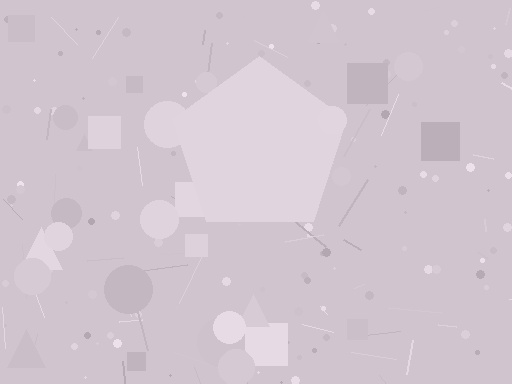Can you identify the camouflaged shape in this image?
The camouflaged shape is a pentagon.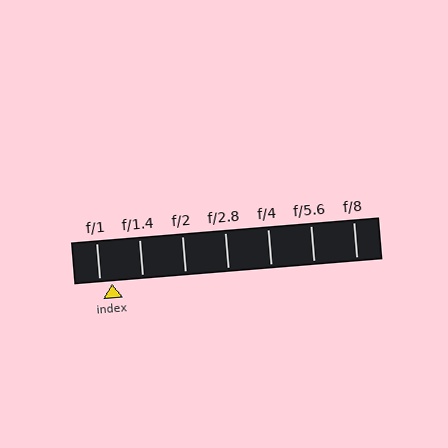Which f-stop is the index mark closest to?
The index mark is closest to f/1.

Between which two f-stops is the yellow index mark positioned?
The index mark is between f/1 and f/1.4.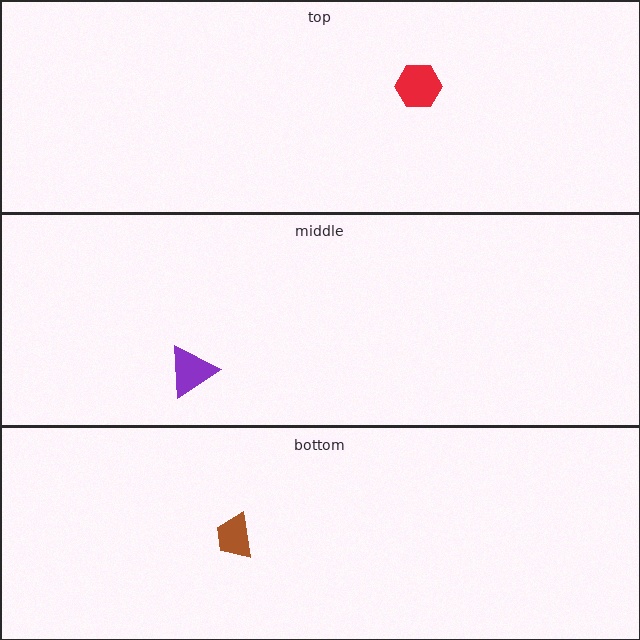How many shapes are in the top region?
1.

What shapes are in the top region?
The red hexagon.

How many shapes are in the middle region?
1.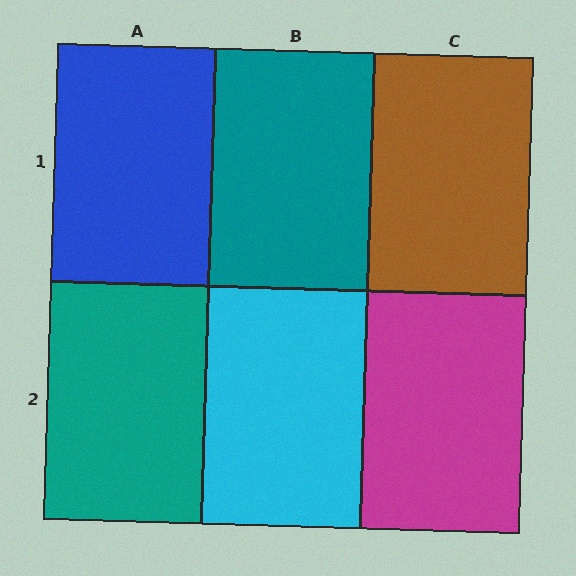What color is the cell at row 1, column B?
Teal.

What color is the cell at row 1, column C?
Brown.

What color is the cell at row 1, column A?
Blue.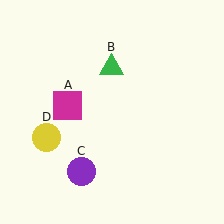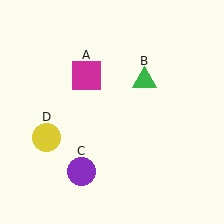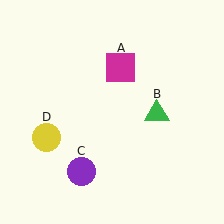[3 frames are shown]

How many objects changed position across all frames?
2 objects changed position: magenta square (object A), green triangle (object B).